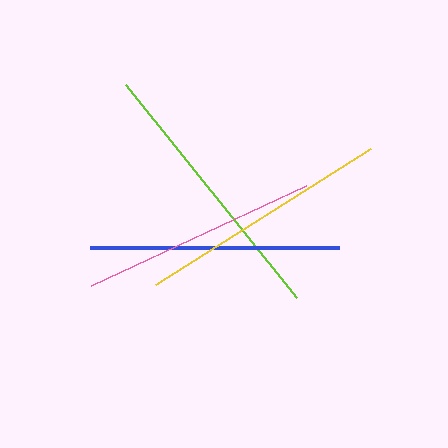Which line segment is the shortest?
The pink line is the shortest at approximately 237 pixels.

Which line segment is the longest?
The lime line is the longest at approximately 273 pixels.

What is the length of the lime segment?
The lime segment is approximately 273 pixels long.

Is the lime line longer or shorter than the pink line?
The lime line is longer than the pink line.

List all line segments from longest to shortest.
From longest to shortest: lime, yellow, blue, pink.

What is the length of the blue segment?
The blue segment is approximately 249 pixels long.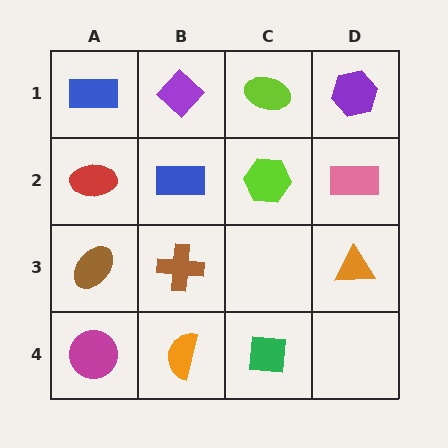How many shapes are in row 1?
4 shapes.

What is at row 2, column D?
A pink rectangle.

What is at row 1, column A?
A blue rectangle.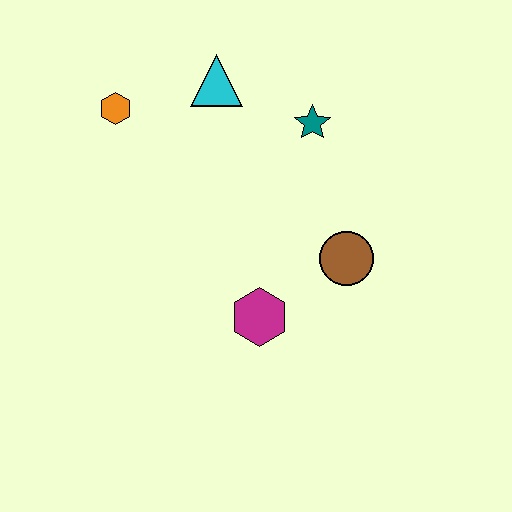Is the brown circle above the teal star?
No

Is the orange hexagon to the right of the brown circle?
No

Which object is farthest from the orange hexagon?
The brown circle is farthest from the orange hexagon.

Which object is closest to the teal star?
The cyan triangle is closest to the teal star.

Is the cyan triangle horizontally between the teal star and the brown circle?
No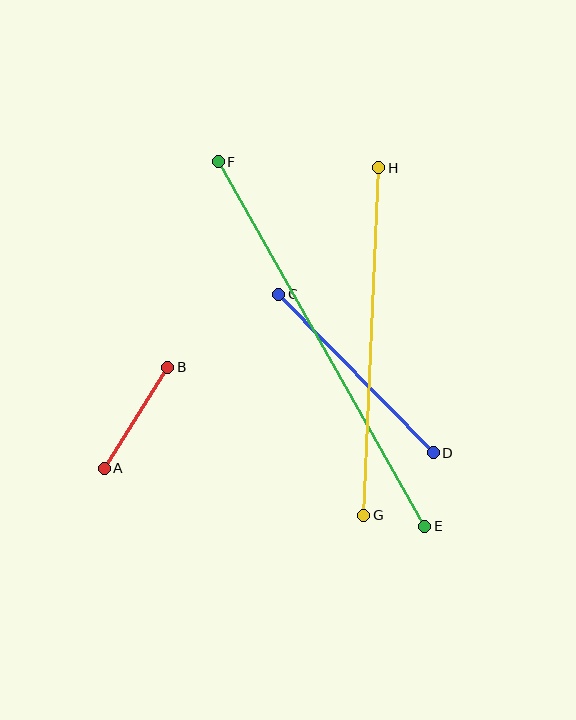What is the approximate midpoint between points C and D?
The midpoint is at approximately (356, 373) pixels.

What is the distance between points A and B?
The distance is approximately 119 pixels.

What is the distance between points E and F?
The distance is approximately 419 pixels.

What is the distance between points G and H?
The distance is approximately 348 pixels.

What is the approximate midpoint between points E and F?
The midpoint is at approximately (322, 344) pixels.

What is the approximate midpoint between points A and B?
The midpoint is at approximately (136, 418) pixels.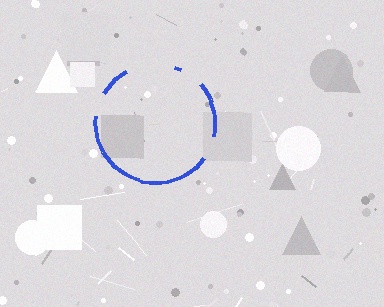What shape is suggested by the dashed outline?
The dashed outline suggests a circle.